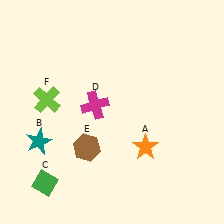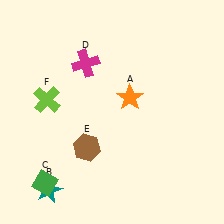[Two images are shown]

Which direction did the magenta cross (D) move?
The magenta cross (D) moved up.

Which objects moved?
The objects that moved are: the orange star (A), the teal star (B), the magenta cross (D).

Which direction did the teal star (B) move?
The teal star (B) moved down.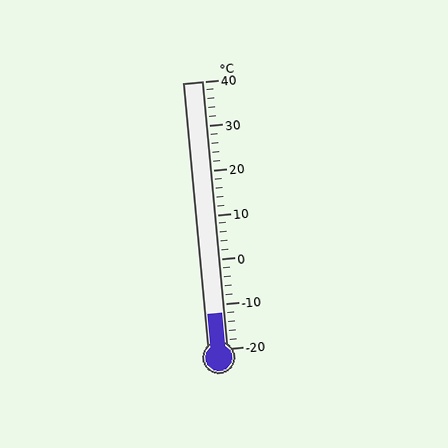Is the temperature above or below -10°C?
The temperature is below -10°C.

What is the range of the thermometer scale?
The thermometer scale ranges from -20°C to 40°C.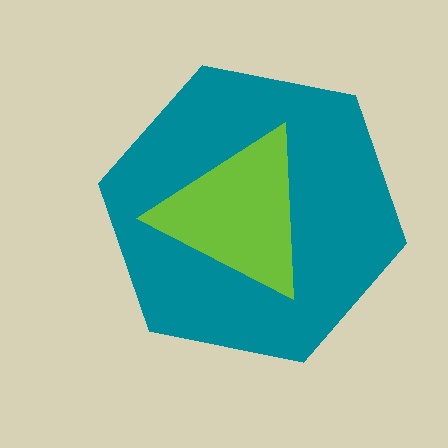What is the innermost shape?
The lime triangle.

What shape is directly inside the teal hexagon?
The lime triangle.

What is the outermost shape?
The teal hexagon.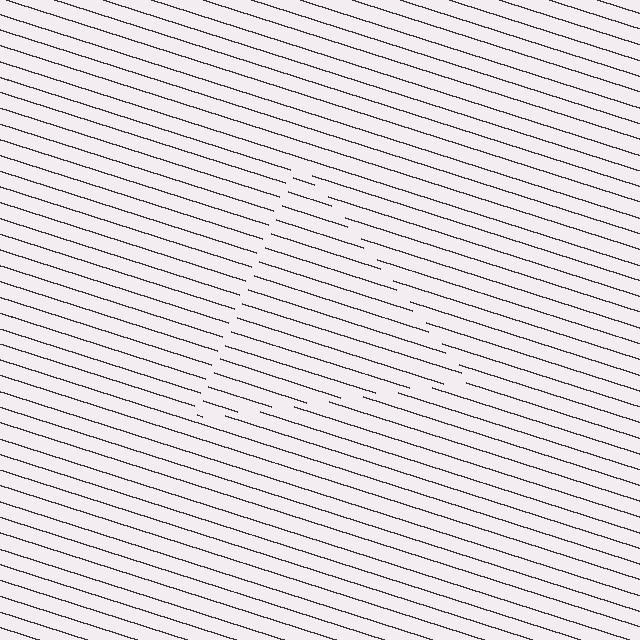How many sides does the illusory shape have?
3 sides — the line-ends trace a triangle.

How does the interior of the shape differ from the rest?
The interior of the shape contains the same grating, shifted by half a period — the contour is defined by the phase discontinuity where line-ends from the inner and outer gratings abut.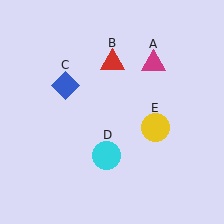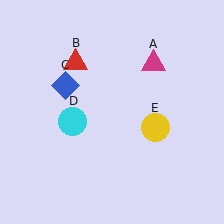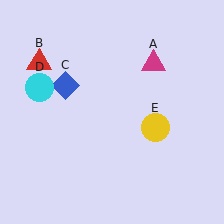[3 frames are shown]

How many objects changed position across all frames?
2 objects changed position: red triangle (object B), cyan circle (object D).